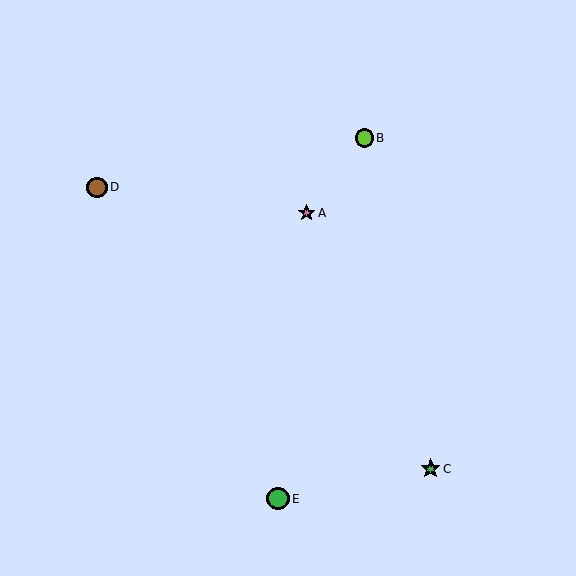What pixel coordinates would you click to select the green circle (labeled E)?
Click at (278, 499) to select the green circle E.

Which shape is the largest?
The green circle (labeled E) is the largest.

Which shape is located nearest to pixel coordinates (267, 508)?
The green circle (labeled E) at (278, 499) is nearest to that location.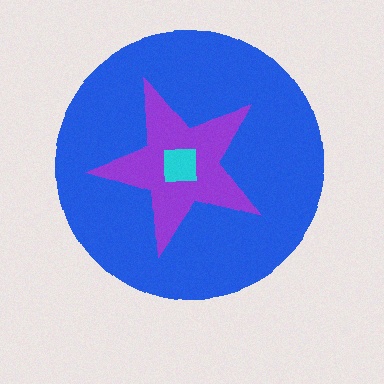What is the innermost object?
The cyan square.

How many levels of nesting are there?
3.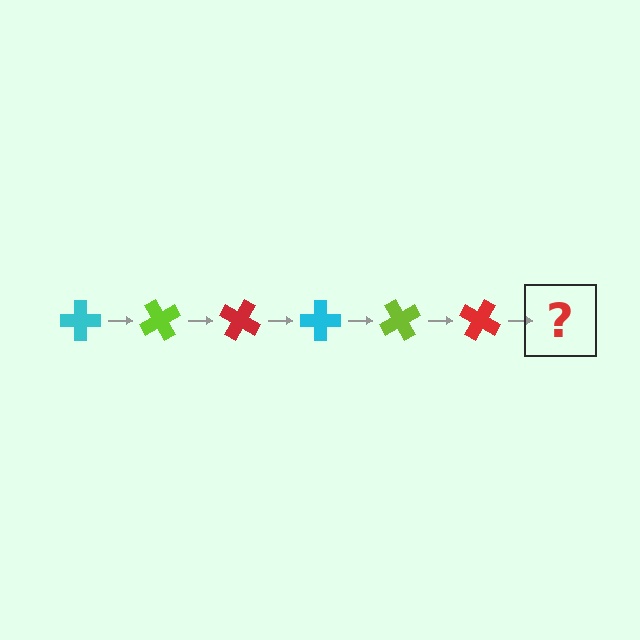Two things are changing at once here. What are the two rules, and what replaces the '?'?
The two rules are that it rotates 60 degrees each step and the color cycles through cyan, lime, and red. The '?' should be a cyan cross, rotated 360 degrees from the start.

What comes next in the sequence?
The next element should be a cyan cross, rotated 360 degrees from the start.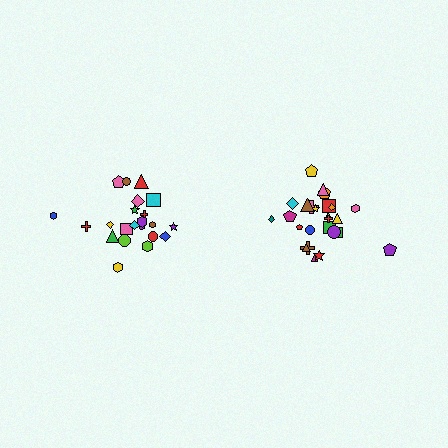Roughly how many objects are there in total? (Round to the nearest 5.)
Roughly 45 objects in total.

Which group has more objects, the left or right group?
The right group.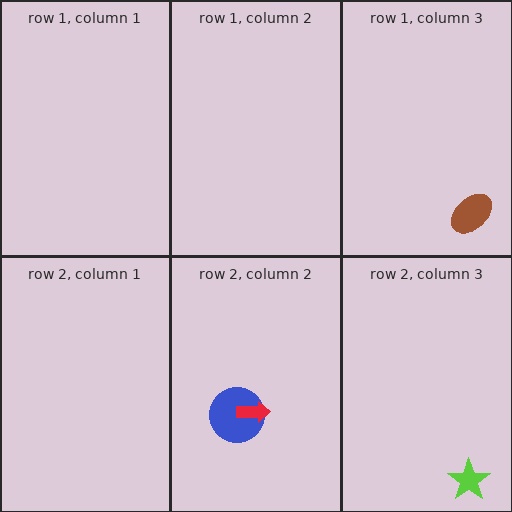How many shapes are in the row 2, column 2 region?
2.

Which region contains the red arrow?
The row 2, column 2 region.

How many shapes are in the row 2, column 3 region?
1.